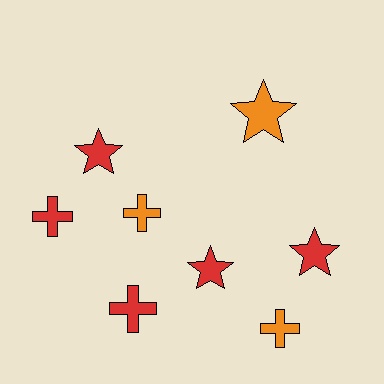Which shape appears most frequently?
Cross, with 4 objects.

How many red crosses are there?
There are 2 red crosses.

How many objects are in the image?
There are 8 objects.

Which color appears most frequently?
Red, with 5 objects.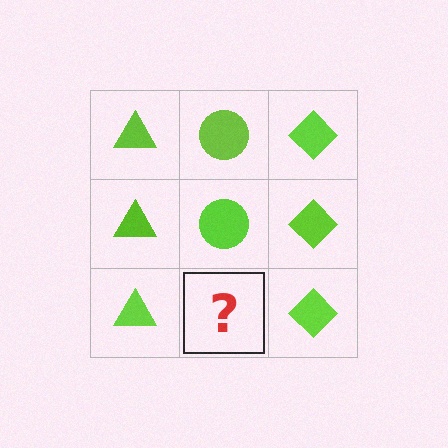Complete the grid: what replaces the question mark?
The question mark should be replaced with a lime circle.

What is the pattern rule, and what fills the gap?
The rule is that each column has a consistent shape. The gap should be filled with a lime circle.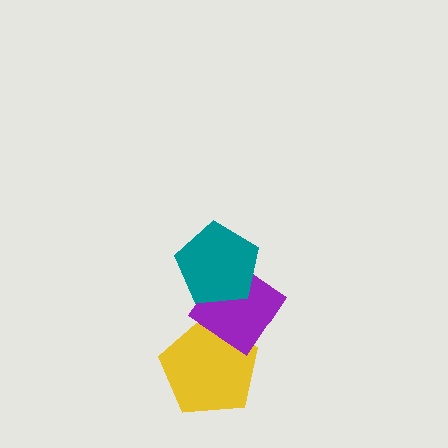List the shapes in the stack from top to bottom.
From top to bottom: the teal pentagon, the purple diamond, the yellow pentagon.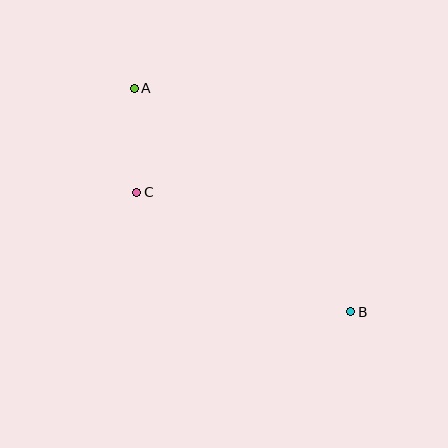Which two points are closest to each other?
Points A and C are closest to each other.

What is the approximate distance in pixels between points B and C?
The distance between B and C is approximately 245 pixels.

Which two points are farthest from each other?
Points A and B are farthest from each other.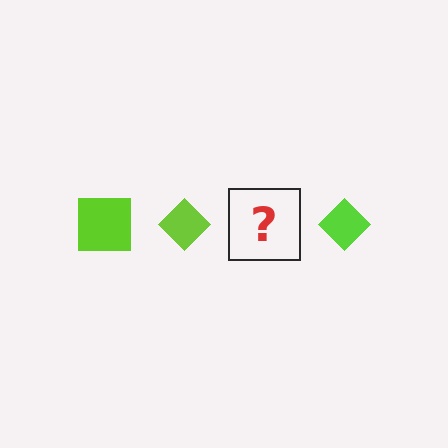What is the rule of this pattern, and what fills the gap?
The rule is that the pattern cycles through square, diamond shapes in lime. The gap should be filled with a lime square.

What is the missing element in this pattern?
The missing element is a lime square.